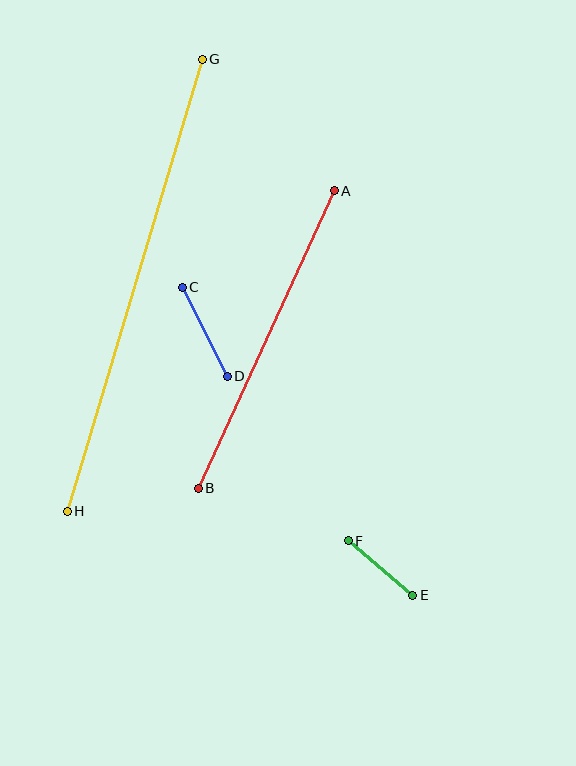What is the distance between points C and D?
The distance is approximately 100 pixels.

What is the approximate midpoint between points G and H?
The midpoint is at approximately (135, 285) pixels.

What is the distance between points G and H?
The distance is approximately 472 pixels.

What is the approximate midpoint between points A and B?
The midpoint is at approximately (266, 340) pixels.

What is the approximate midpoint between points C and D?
The midpoint is at approximately (205, 332) pixels.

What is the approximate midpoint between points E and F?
The midpoint is at approximately (380, 568) pixels.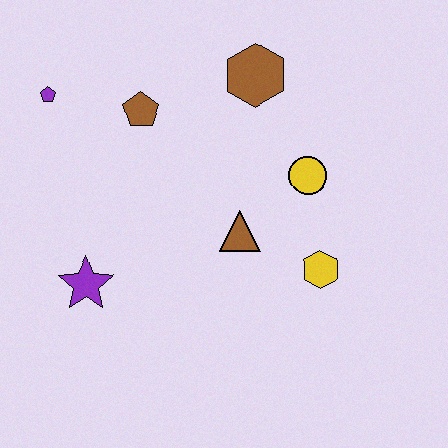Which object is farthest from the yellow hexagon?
The purple pentagon is farthest from the yellow hexagon.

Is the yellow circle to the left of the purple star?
No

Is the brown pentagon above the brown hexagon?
No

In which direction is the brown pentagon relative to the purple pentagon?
The brown pentagon is to the right of the purple pentagon.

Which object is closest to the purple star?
The brown triangle is closest to the purple star.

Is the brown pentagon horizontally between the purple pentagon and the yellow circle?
Yes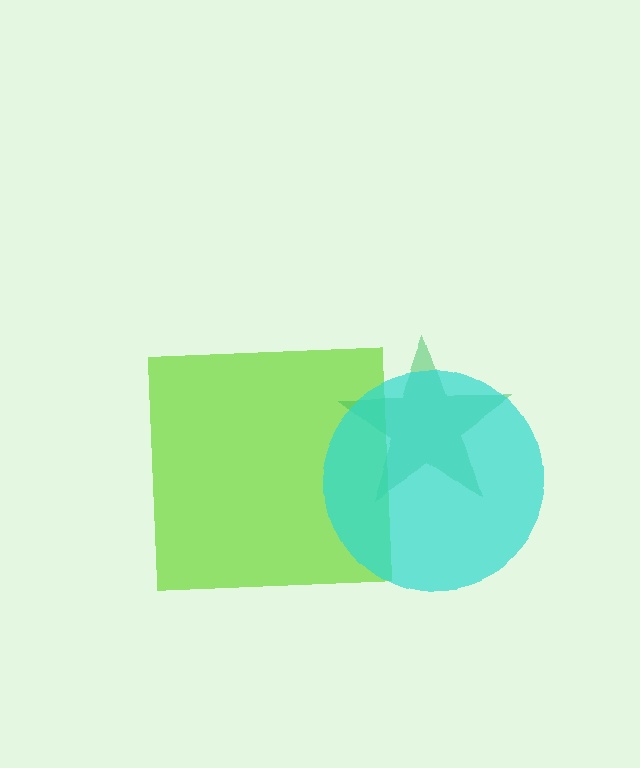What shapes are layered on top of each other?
The layered shapes are: a lime square, a green star, a cyan circle.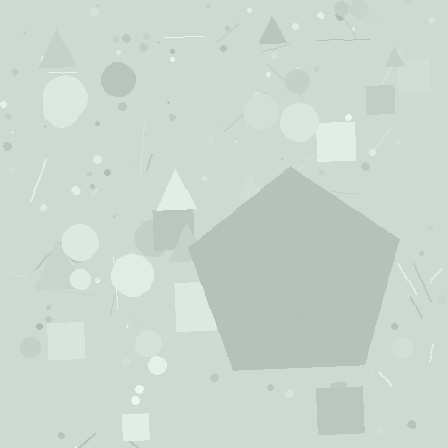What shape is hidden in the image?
A pentagon is hidden in the image.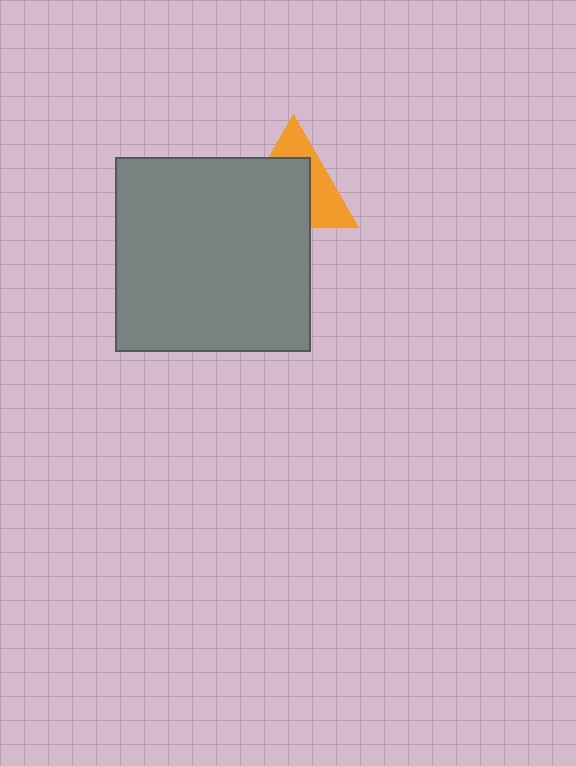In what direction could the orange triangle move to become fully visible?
The orange triangle could move toward the upper-right. That would shift it out from behind the gray square entirely.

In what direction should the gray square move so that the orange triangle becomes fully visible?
The gray square should move toward the lower-left. That is the shortest direction to clear the overlap and leave the orange triangle fully visible.